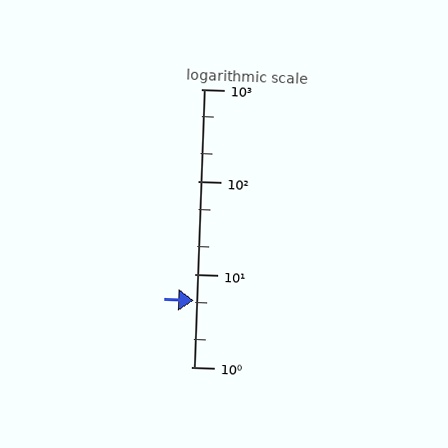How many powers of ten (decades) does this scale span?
The scale spans 3 decades, from 1 to 1000.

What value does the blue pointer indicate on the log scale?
The pointer indicates approximately 5.2.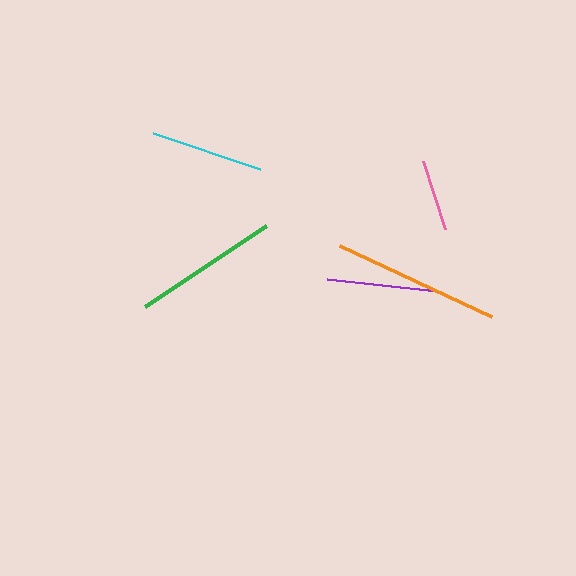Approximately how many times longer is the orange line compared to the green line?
The orange line is approximately 1.1 times the length of the green line.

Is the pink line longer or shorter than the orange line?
The orange line is longer than the pink line.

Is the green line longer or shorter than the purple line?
The green line is longer than the purple line.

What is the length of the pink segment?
The pink segment is approximately 71 pixels long.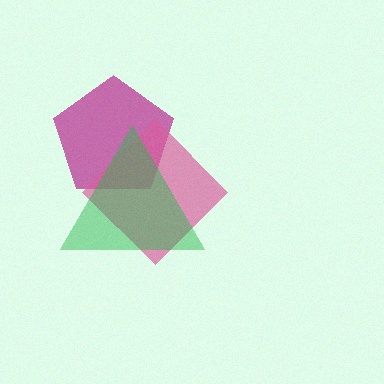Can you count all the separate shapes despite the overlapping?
Yes, there are 3 separate shapes.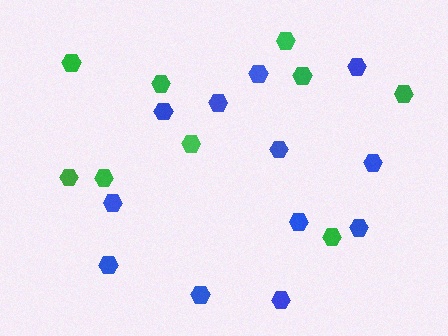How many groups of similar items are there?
There are 2 groups: one group of blue hexagons (12) and one group of green hexagons (9).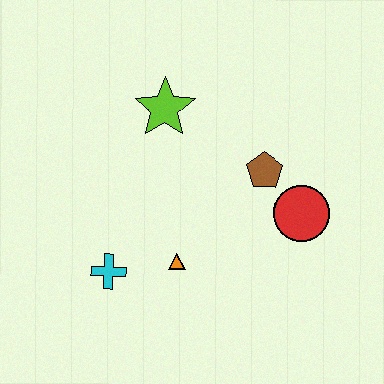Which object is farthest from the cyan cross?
The red circle is farthest from the cyan cross.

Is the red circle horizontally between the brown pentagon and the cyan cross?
No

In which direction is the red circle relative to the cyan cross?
The red circle is to the right of the cyan cross.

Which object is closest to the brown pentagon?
The red circle is closest to the brown pentagon.